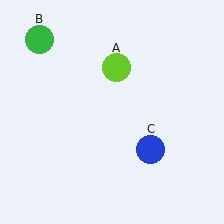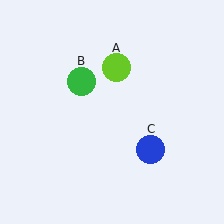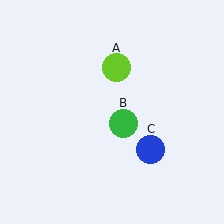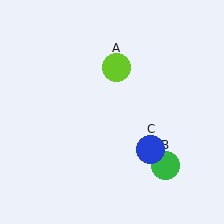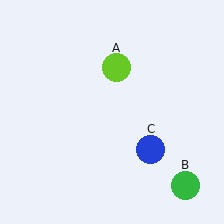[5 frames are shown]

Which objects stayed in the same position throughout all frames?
Lime circle (object A) and blue circle (object C) remained stationary.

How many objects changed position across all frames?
1 object changed position: green circle (object B).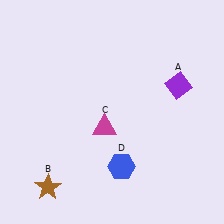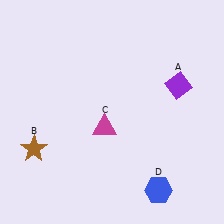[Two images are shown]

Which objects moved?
The objects that moved are: the brown star (B), the blue hexagon (D).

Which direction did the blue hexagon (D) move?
The blue hexagon (D) moved right.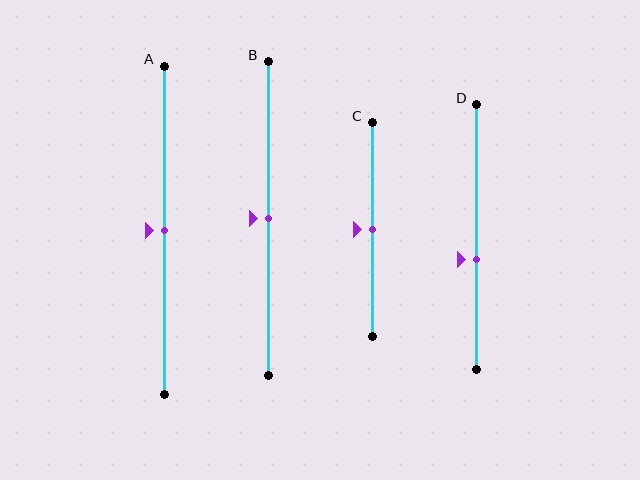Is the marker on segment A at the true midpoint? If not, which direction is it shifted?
Yes, the marker on segment A is at the true midpoint.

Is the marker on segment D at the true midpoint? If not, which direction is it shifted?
No, the marker on segment D is shifted downward by about 8% of the segment length.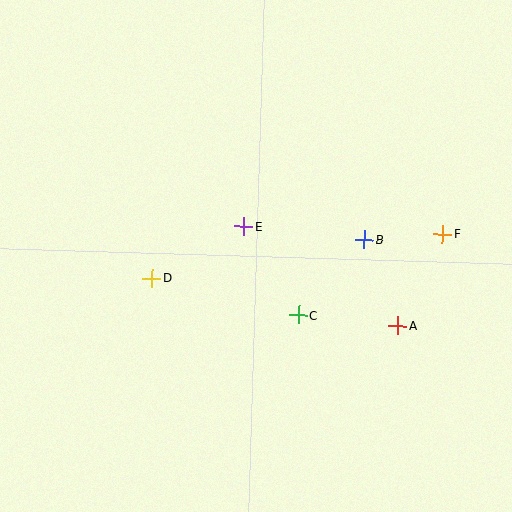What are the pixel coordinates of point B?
Point B is at (364, 239).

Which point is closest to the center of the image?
Point E at (244, 226) is closest to the center.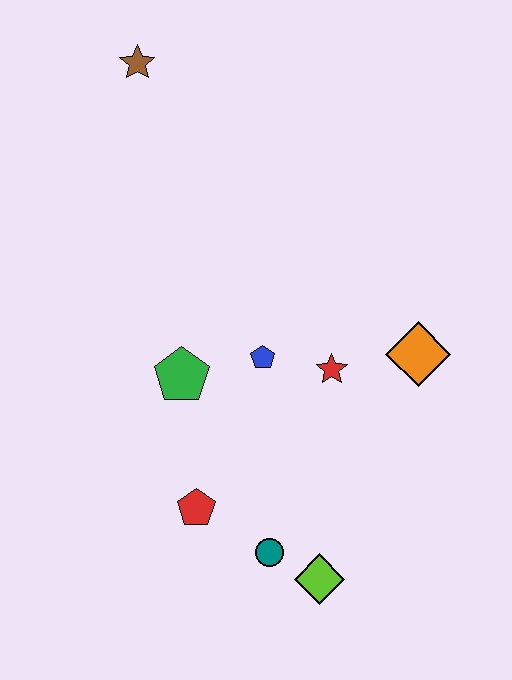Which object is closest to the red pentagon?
The teal circle is closest to the red pentagon.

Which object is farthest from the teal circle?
The brown star is farthest from the teal circle.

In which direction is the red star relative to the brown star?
The red star is below the brown star.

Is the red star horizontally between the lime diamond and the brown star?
No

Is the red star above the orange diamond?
No